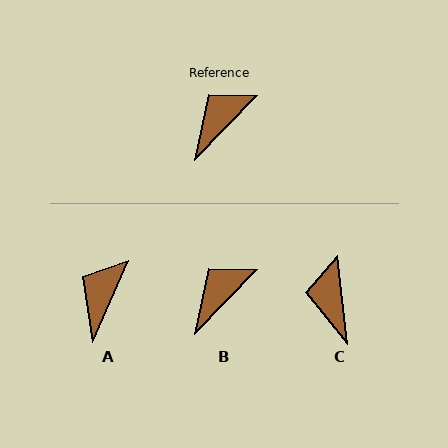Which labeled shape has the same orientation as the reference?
B.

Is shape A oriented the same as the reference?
No, it is off by about 20 degrees.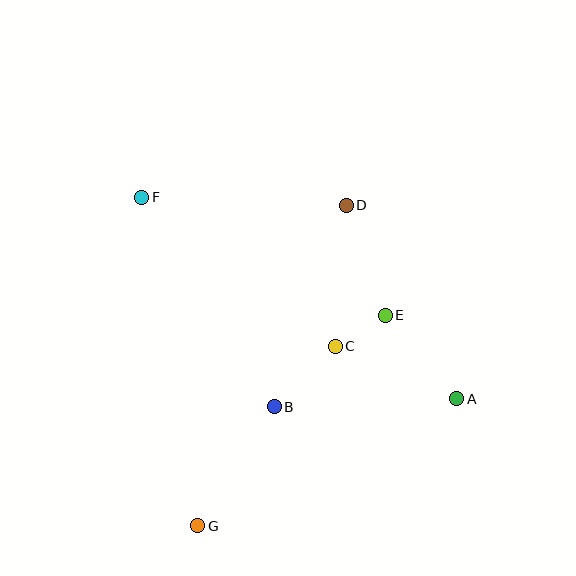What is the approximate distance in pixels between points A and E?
The distance between A and E is approximately 110 pixels.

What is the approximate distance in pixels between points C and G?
The distance between C and G is approximately 226 pixels.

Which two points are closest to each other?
Points C and E are closest to each other.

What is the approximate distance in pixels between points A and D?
The distance between A and D is approximately 223 pixels.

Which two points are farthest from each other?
Points A and F are farthest from each other.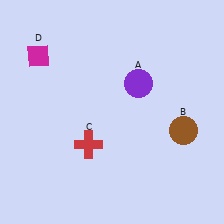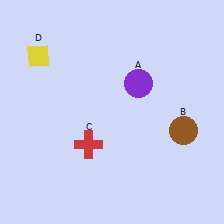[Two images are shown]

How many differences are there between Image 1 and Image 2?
There is 1 difference between the two images.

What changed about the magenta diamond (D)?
In Image 1, D is magenta. In Image 2, it changed to yellow.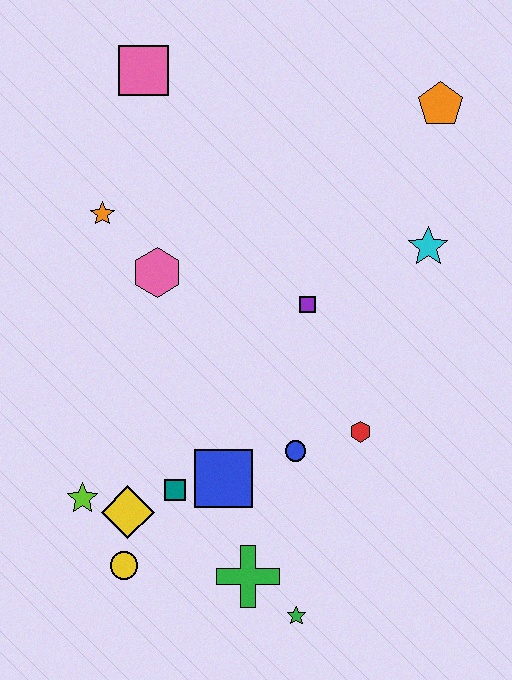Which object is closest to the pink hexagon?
The orange star is closest to the pink hexagon.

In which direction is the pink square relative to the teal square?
The pink square is above the teal square.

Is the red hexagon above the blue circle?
Yes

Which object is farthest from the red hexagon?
The pink square is farthest from the red hexagon.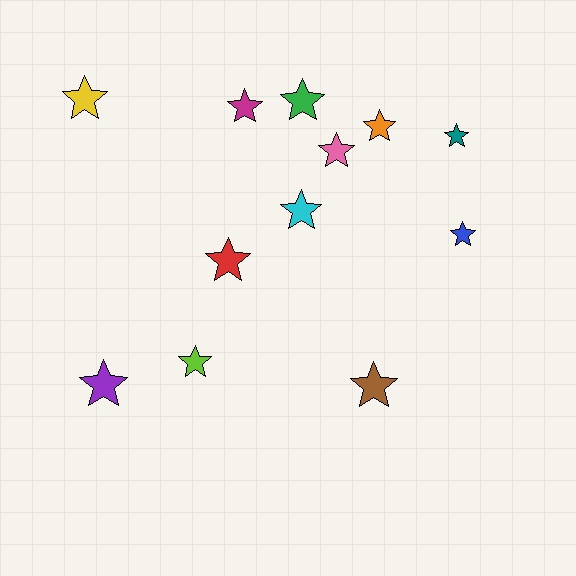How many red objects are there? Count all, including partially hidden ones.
There is 1 red object.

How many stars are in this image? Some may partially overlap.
There are 12 stars.